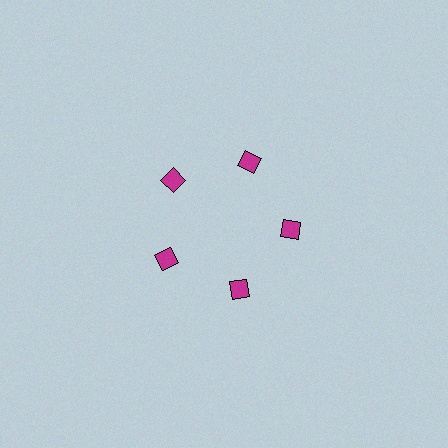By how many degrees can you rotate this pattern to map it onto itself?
The pattern maps onto itself every 72 degrees of rotation.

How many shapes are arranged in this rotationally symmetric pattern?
There are 5 shapes, arranged in 5 groups of 1.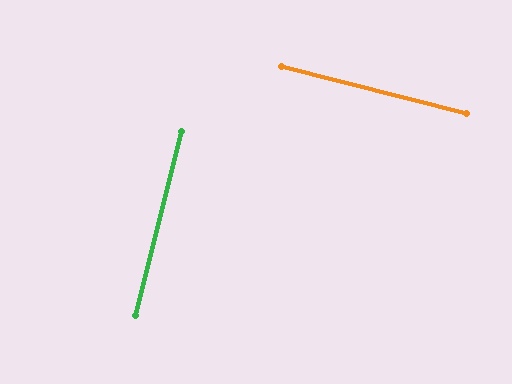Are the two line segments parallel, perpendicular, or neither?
Perpendicular — they meet at approximately 90°.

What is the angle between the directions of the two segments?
Approximately 90 degrees.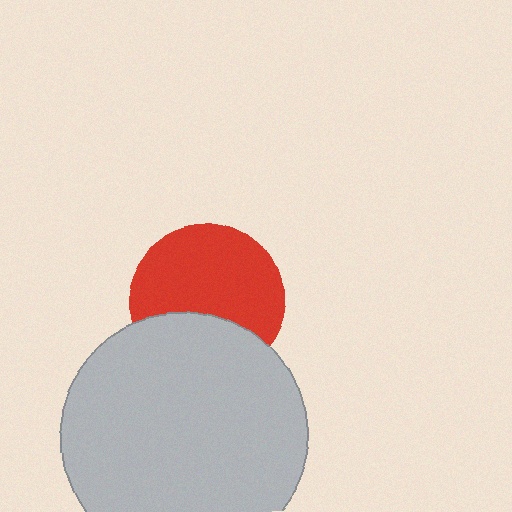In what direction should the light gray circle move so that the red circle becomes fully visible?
The light gray circle should move down. That is the shortest direction to clear the overlap and leave the red circle fully visible.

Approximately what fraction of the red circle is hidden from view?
Roughly 34% of the red circle is hidden behind the light gray circle.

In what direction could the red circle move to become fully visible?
The red circle could move up. That would shift it out from behind the light gray circle entirely.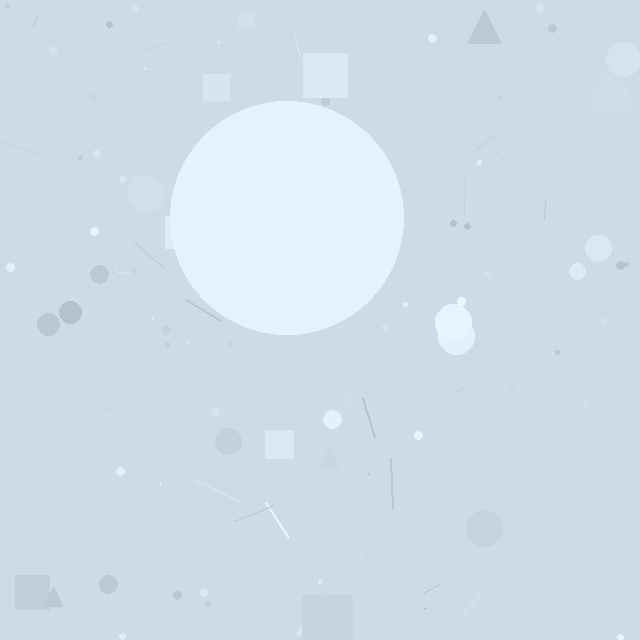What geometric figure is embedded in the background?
A circle is embedded in the background.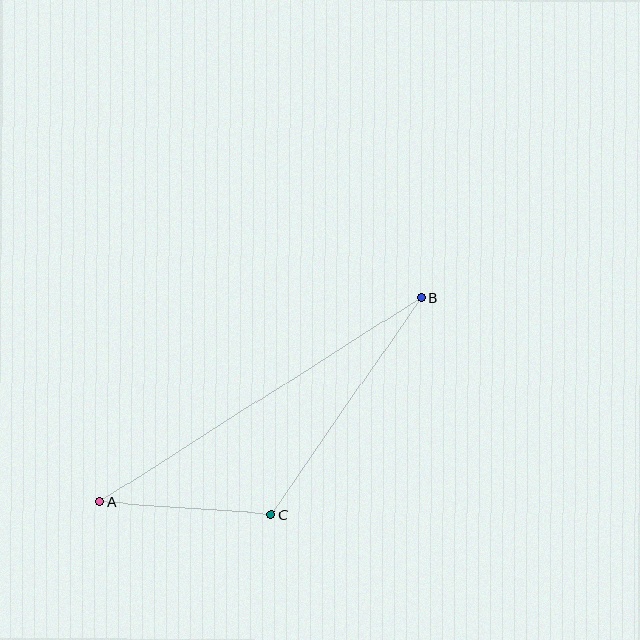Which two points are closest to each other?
Points A and C are closest to each other.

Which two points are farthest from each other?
Points A and B are farthest from each other.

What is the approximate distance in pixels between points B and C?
The distance between B and C is approximately 264 pixels.